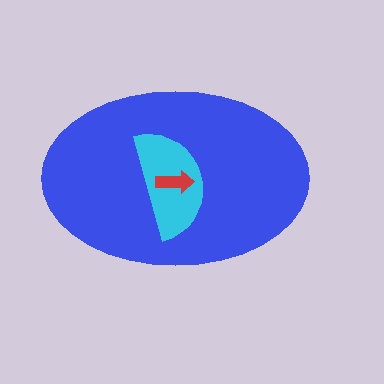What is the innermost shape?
The red arrow.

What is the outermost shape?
The blue ellipse.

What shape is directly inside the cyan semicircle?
The red arrow.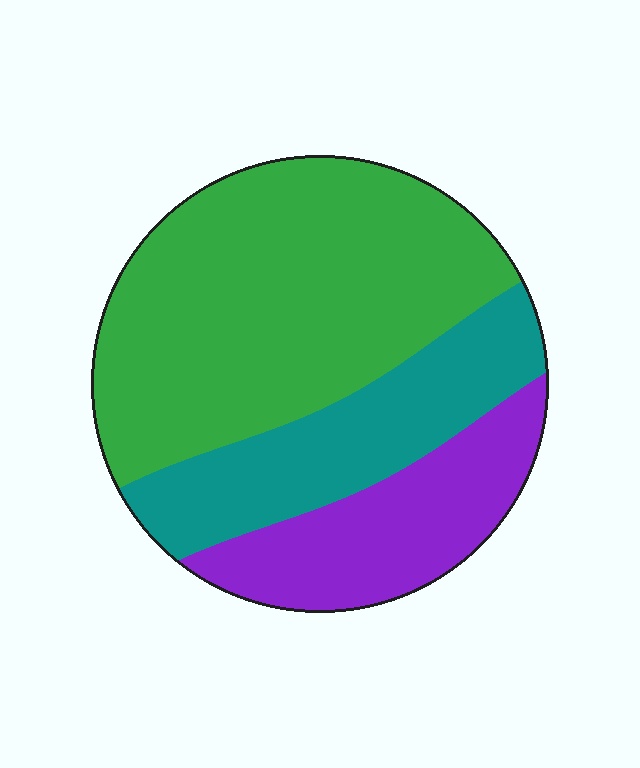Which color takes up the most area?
Green, at roughly 55%.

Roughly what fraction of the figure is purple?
Purple takes up about one fifth (1/5) of the figure.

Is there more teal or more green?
Green.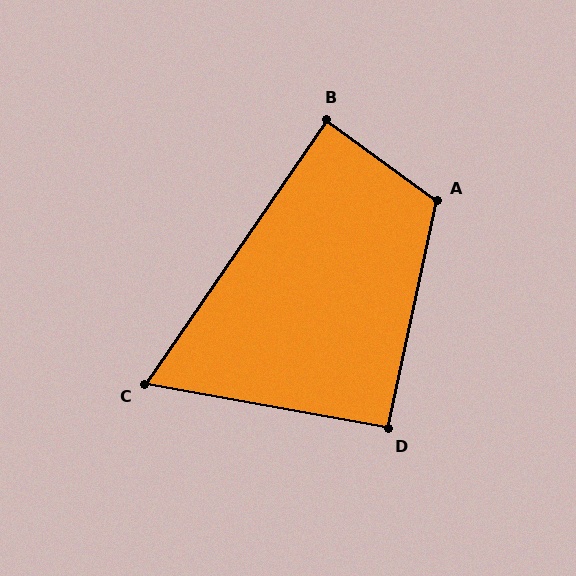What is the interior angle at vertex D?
Approximately 92 degrees (approximately right).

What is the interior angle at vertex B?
Approximately 88 degrees (approximately right).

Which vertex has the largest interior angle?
A, at approximately 114 degrees.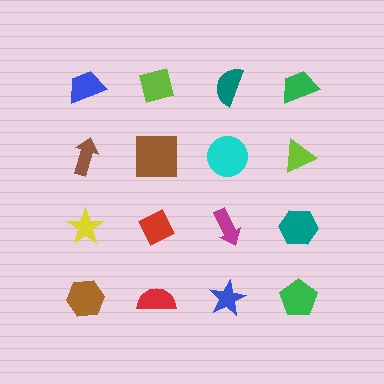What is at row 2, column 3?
A cyan circle.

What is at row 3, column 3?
A magenta arrow.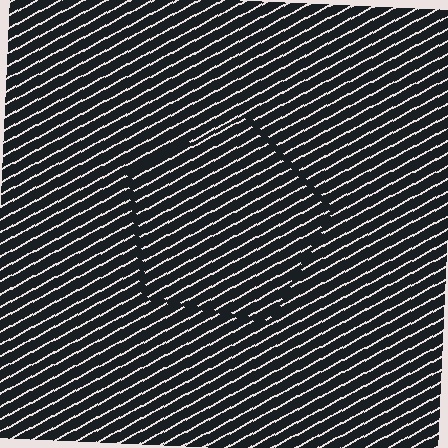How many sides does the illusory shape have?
5 sides — the line-ends trace a pentagon.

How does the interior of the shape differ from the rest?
The interior of the shape contains the same grating, shifted by half a period — the contour is defined by the phase discontinuity where line-ends from the inner and outer gratings abut.